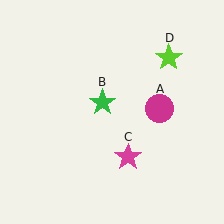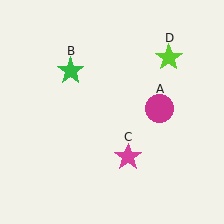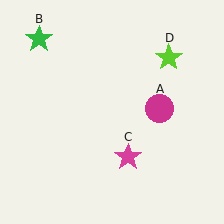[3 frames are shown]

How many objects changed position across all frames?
1 object changed position: green star (object B).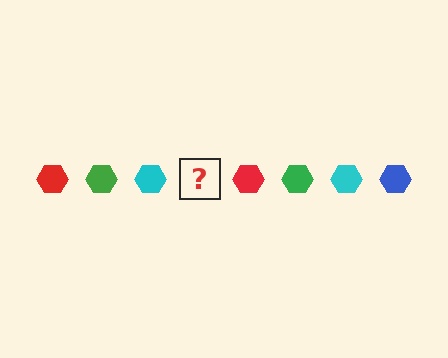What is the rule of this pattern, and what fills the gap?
The rule is that the pattern cycles through red, green, cyan, blue hexagons. The gap should be filled with a blue hexagon.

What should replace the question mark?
The question mark should be replaced with a blue hexagon.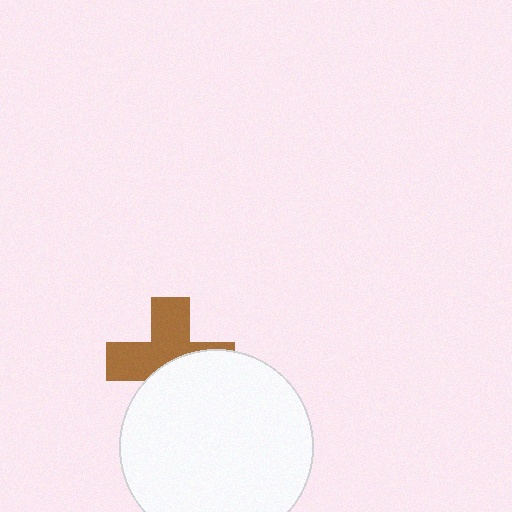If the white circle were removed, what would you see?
You would see the complete brown cross.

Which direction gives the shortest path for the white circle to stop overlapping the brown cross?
Moving down gives the shortest separation.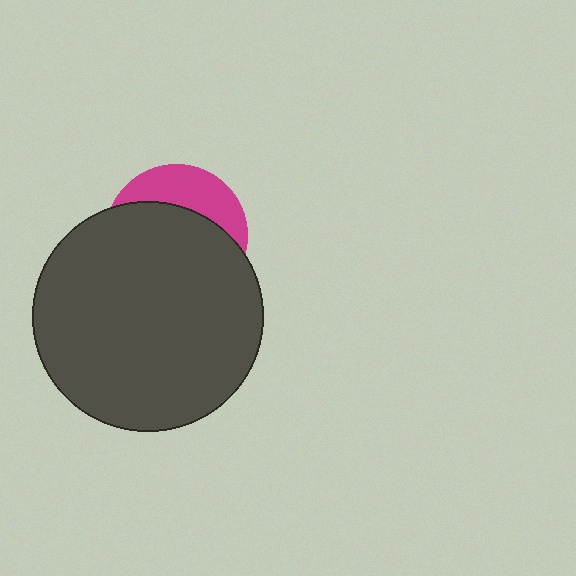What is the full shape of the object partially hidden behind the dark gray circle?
The partially hidden object is a magenta circle.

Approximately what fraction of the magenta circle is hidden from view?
Roughly 69% of the magenta circle is hidden behind the dark gray circle.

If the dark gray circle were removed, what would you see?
You would see the complete magenta circle.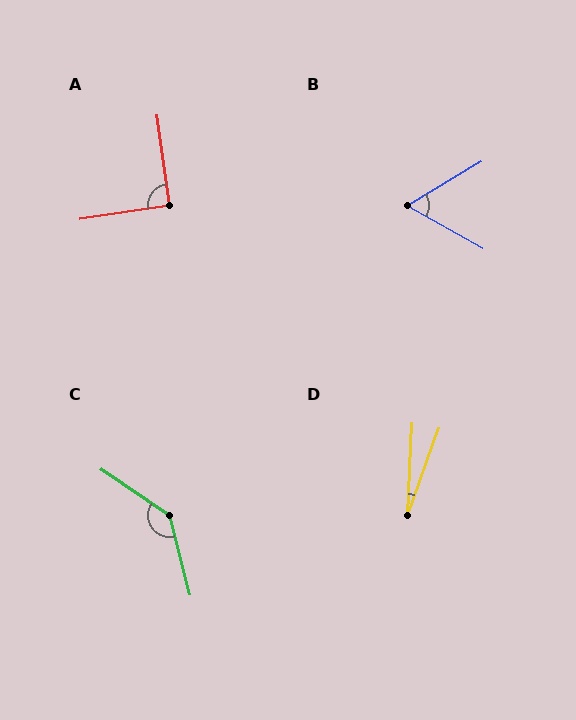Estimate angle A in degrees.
Approximately 90 degrees.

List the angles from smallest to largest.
D (17°), B (60°), A (90°), C (139°).